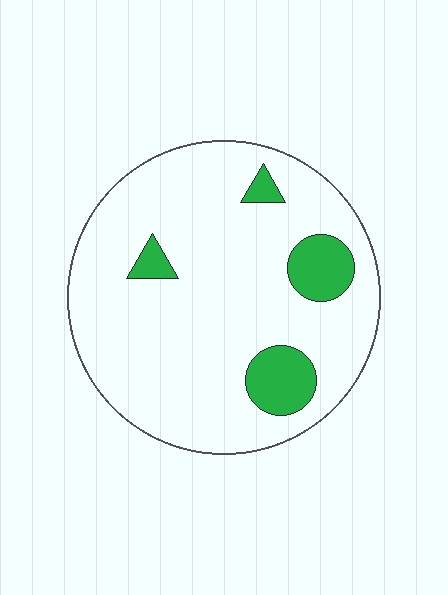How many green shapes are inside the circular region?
4.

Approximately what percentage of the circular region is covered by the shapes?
Approximately 15%.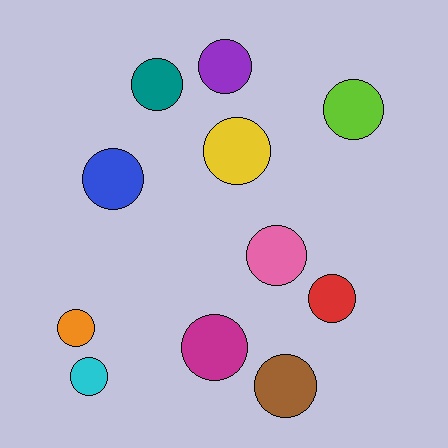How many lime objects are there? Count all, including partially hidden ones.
There is 1 lime object.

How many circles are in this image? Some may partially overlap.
There are 11 circles.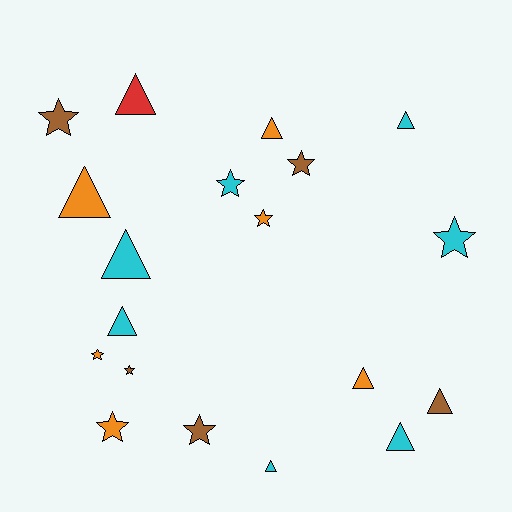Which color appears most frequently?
Cyan, with 7 objects.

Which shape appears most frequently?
Triangle, with 10 objects.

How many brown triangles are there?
There is 1 brown triangle.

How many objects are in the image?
There are 19 objects.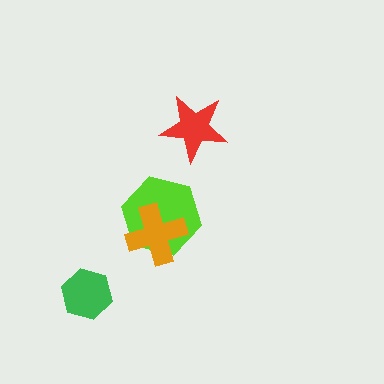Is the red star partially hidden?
No, no other shape covers it.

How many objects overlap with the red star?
0 objects overlap with the red star.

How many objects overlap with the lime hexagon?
1 object overlaps with the lime hexagon.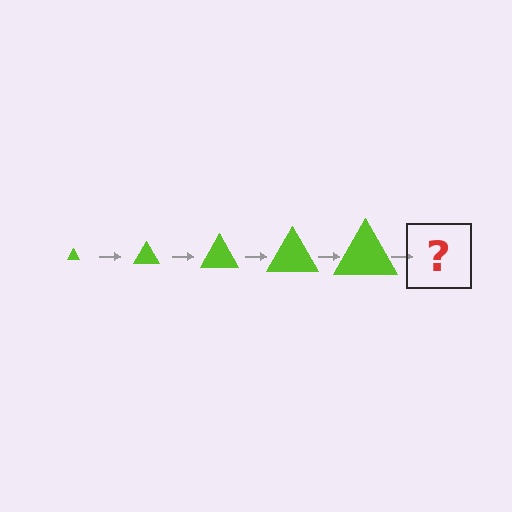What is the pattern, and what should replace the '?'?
The pattern is that the triangle gets progressively larger each step. The '?' should be a lime triangle, larger than the previous one.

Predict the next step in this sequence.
The next step is a lime triangle, larger than the previous one.